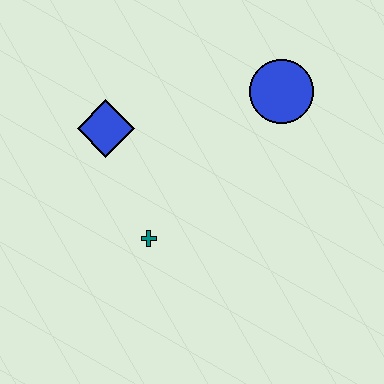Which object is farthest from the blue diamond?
The blue circle is farthest from the blue diamond.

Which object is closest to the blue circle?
The blue diamond is closest to the blue circle.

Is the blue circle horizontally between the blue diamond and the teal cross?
No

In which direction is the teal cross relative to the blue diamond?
The teal cross is below the blue diamond.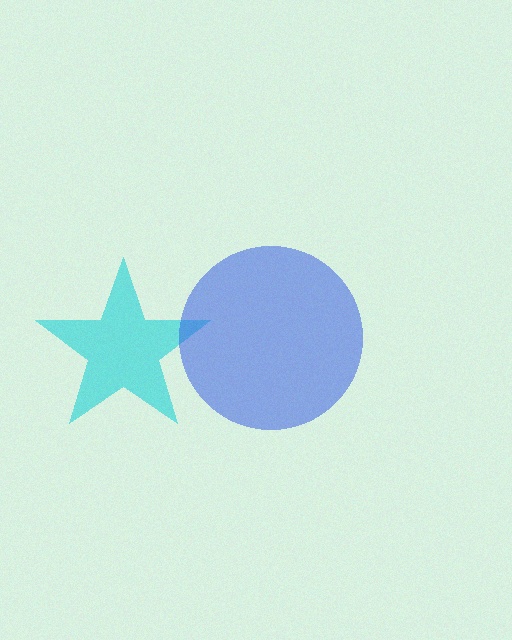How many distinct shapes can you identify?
There are 2 distinct shapes: a cyan star, a blue circle.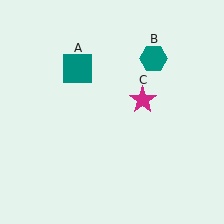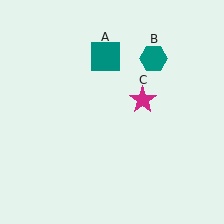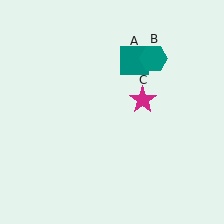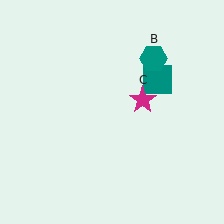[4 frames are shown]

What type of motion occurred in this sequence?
The teal square (object A) rotated clockwise around the center of the scene.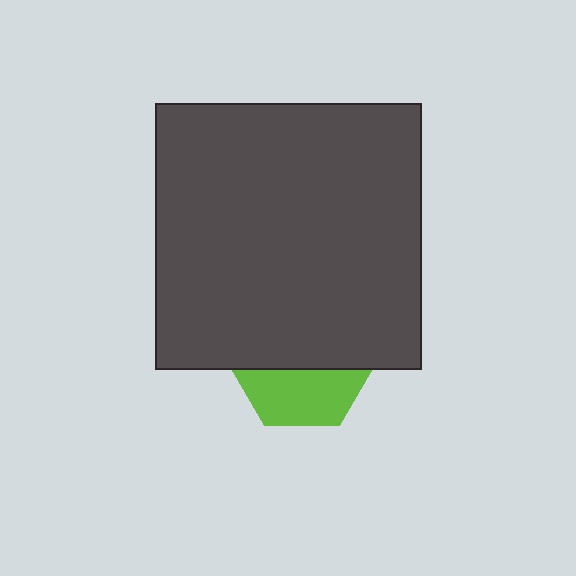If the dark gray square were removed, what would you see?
You would see the complete lime hexagon.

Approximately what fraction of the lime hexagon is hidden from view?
Roughly 59% of the lime hexagon is hidden behind the dark gray square.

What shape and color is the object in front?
The object in front is a dark gray square.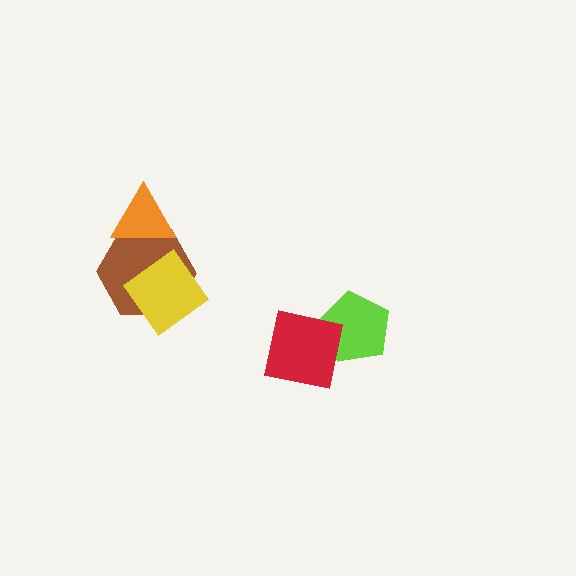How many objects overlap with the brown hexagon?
2 objects overlap with the brown hexagon.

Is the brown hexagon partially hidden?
Yes, it is partially covered by another shape.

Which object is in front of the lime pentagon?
The red square is in front of the lime pentagon.